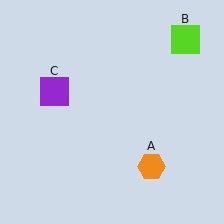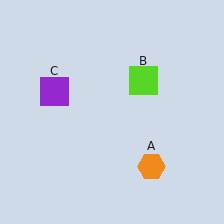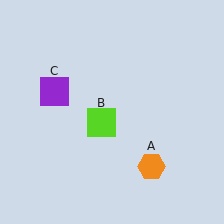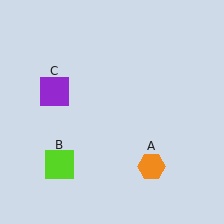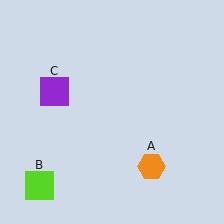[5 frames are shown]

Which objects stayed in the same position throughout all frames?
Orange hexagon (object A) and purple square (object C) remained stationary.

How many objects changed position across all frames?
1 object changed position: lime square (object B).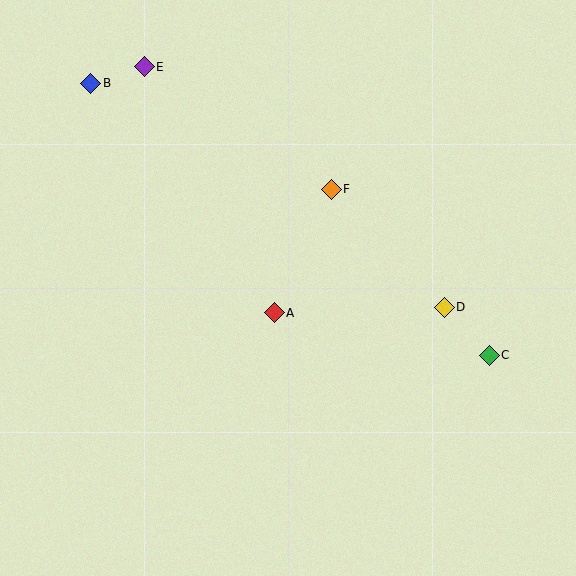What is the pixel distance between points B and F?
The distance between B and F is 263 pixels.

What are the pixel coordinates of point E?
Point E is at (144, 67).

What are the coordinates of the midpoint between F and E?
The midpoint between F and E is at (238, 128).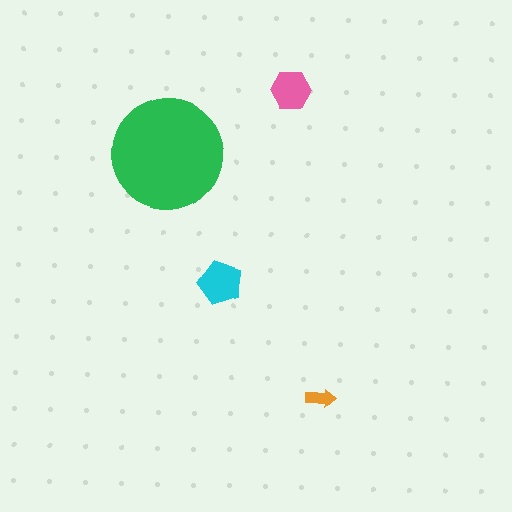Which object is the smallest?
The orange arrow.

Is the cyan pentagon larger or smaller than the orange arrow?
Larger.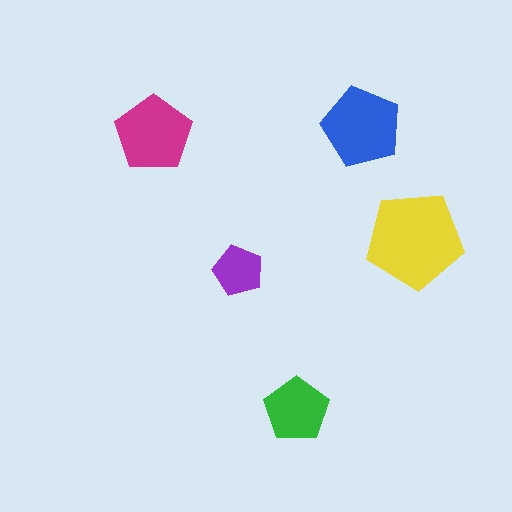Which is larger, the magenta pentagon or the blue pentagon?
The blue one.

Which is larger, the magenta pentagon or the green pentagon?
The magenta one.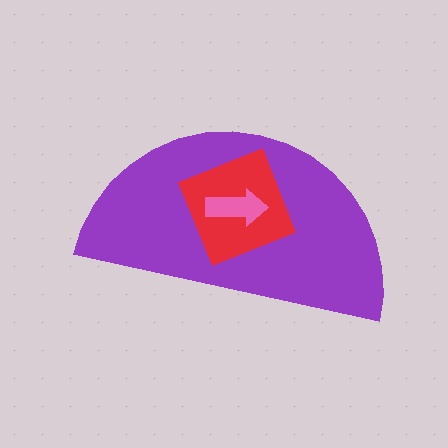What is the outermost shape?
The purple semicircle.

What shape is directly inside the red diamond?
The pink arrow.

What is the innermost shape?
The pink arrow.